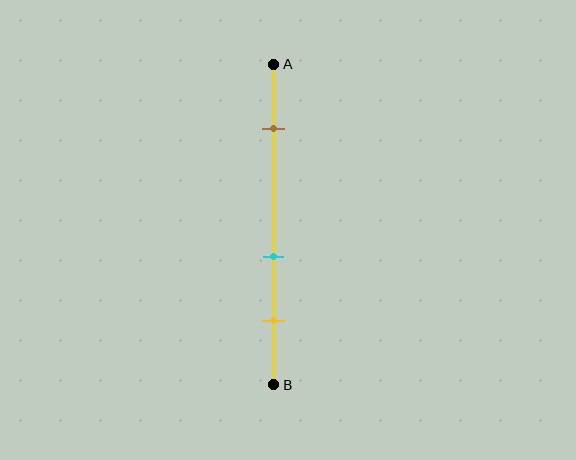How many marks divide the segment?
There are 3 marks dividing the segment.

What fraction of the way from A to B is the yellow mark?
The yellow mark is approximately 80% (0.8) of the way from A to B.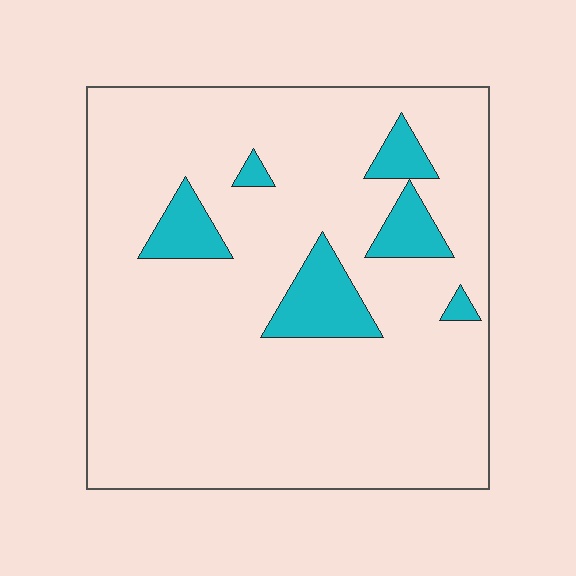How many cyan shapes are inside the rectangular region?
6.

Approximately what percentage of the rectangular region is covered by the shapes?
Approximately 10%.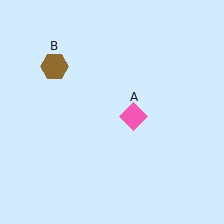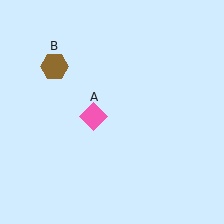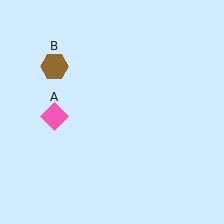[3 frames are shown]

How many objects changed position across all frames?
1 object changed position: pink diamond (object A).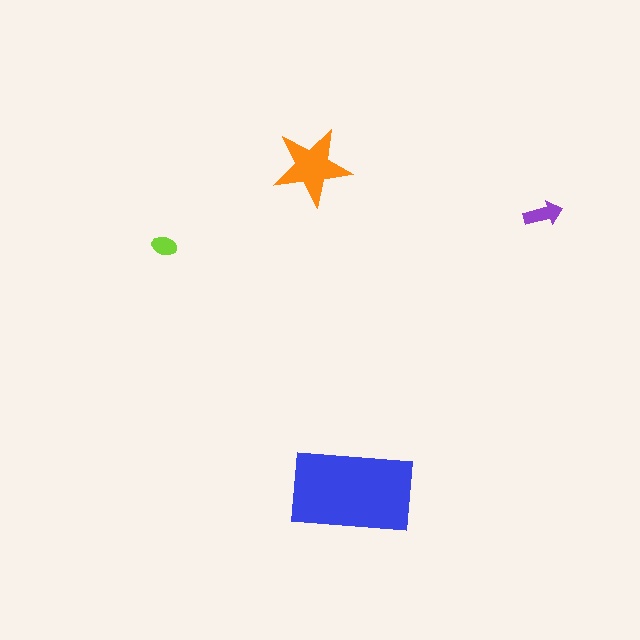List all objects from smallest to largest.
The lime ellipse, the purple arrow, the orange star, the blue rectangle.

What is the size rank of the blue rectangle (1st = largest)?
1st.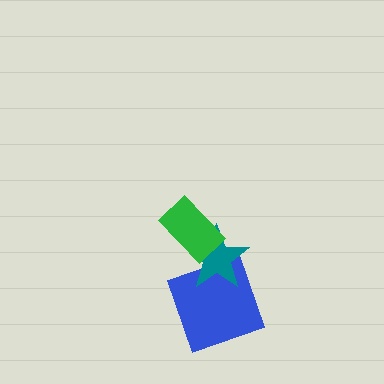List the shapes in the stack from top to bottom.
From top to bottom: the green rectangle, the teal star, the blue square.